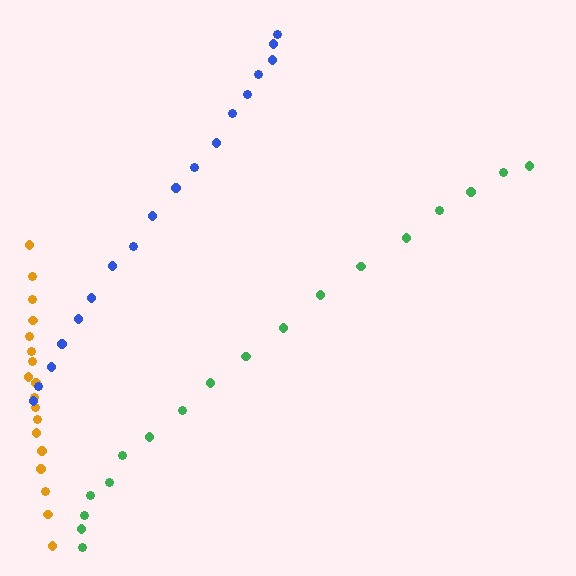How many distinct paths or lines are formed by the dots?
There are 3 distinct paths.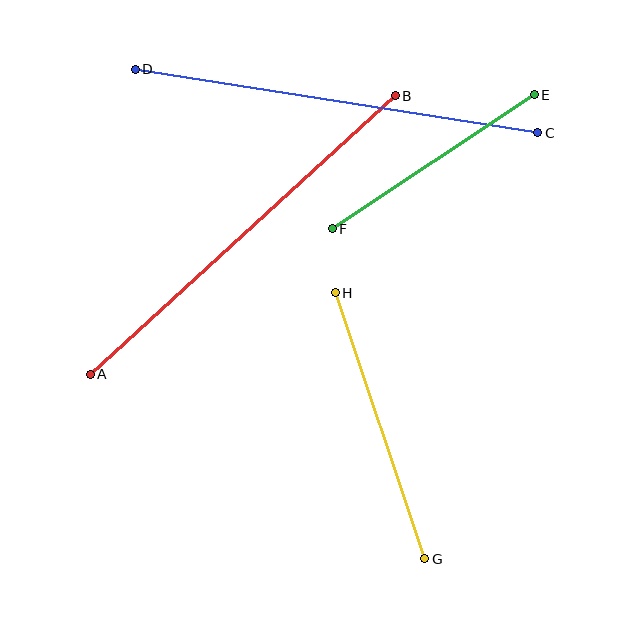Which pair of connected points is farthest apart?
Points A and B are farthest apart.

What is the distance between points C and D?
The distance is approximately 407 pixels.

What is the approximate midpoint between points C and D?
The midpoint is at approximately (337, 101) pixels.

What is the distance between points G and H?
The distance is approximately 281 pixels.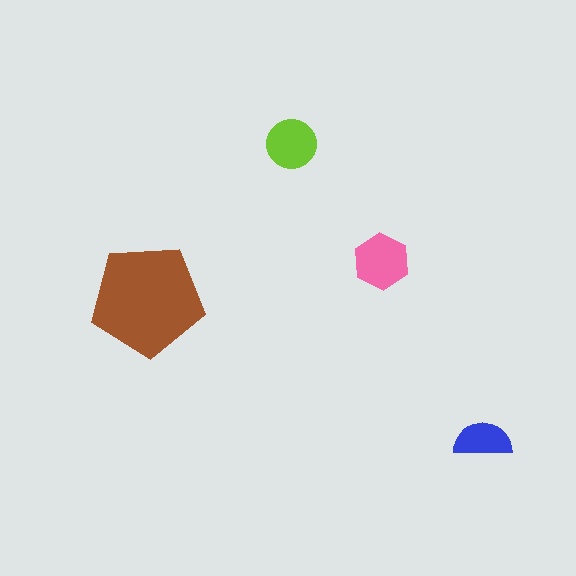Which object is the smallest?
The blue semicircle.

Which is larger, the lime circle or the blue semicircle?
The lime circle.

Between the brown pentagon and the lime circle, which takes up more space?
The brown pentagon.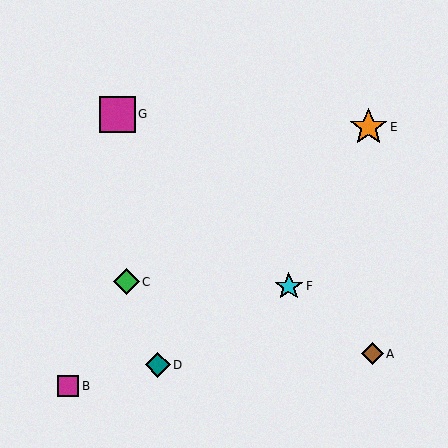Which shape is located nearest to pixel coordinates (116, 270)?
The green diamond (labeled C) at (127, 282) is nearest to that location.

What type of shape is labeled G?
Shape G is a magenta square.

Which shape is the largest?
The orange star (labeled E) is the largest.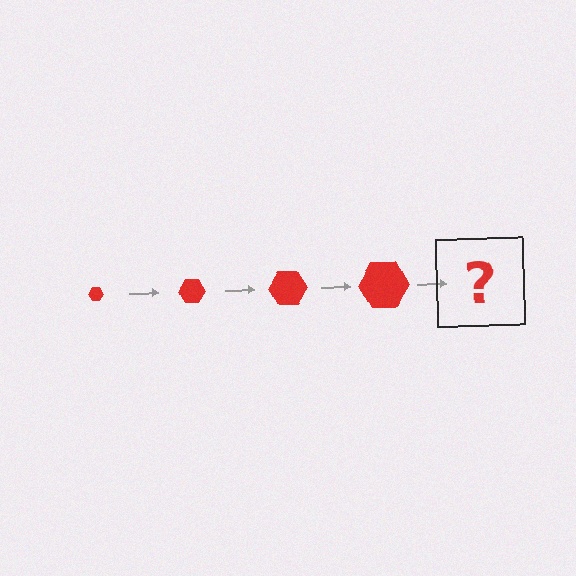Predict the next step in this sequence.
The next step is a red hexagon, larger than the previous one.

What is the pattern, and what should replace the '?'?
The pattern is that the hexagon gets progressively larger each step. The '?' should be a red hexagon, larger than the previous one.